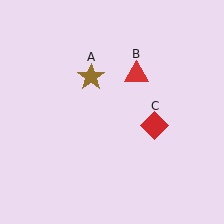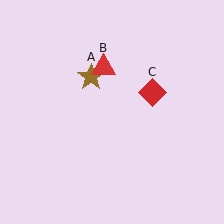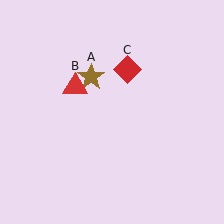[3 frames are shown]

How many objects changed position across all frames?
2 objects changed position: red triangle (object B), red diamond (object C).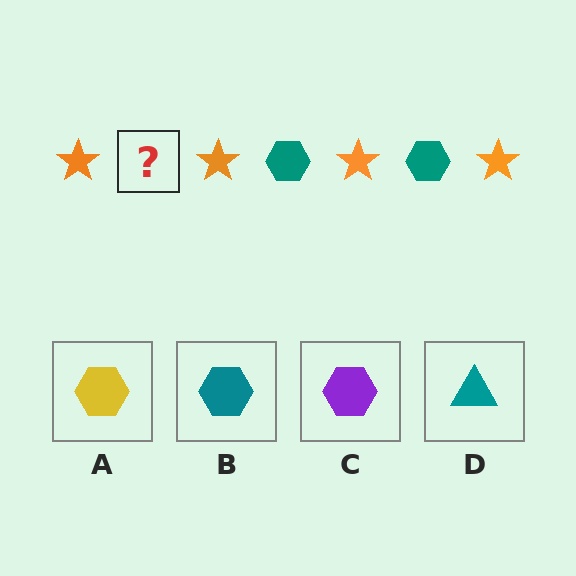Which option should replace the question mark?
Option B.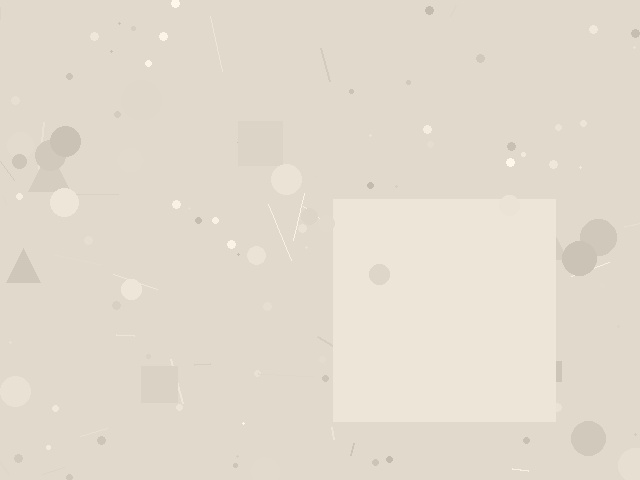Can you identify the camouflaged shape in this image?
The camouflaged shape is a square.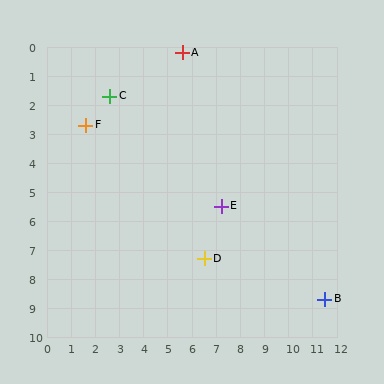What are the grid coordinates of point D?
Point D is at approximately (6.5, 7.3).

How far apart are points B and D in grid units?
Points B and D are about 5.2 grid units apart.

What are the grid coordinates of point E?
Point E is at approximately (7.2, 5.5).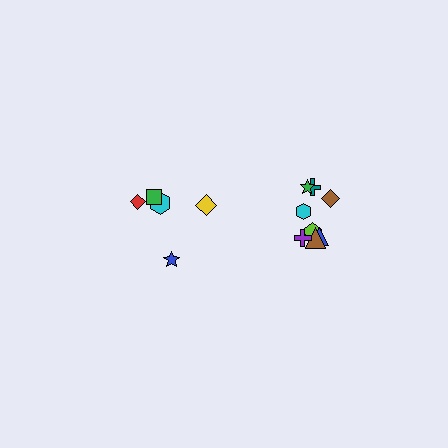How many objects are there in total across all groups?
There are 13 objects.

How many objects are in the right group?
There are 8 objects.